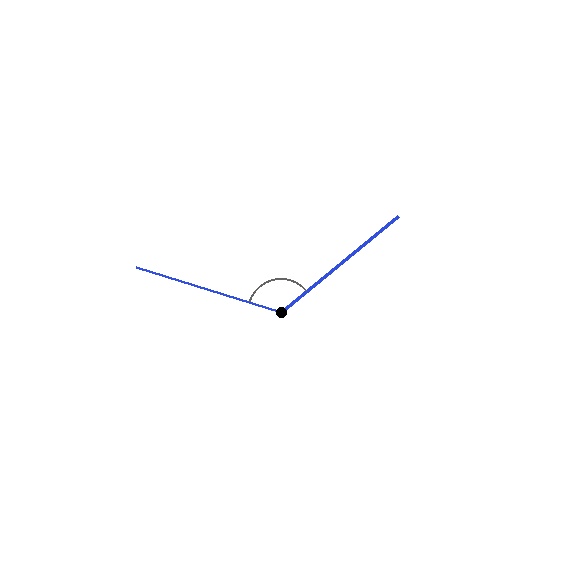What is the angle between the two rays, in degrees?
Approximately 124 degrees.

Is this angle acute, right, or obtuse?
It is obtuse.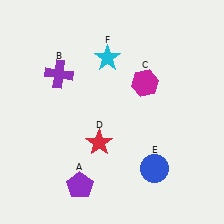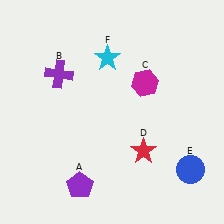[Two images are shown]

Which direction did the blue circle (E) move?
The blue circle (E) moved right.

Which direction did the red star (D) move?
The red star (D) moved right.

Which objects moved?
The objects that moved are: the red star (D), the blue circle (E).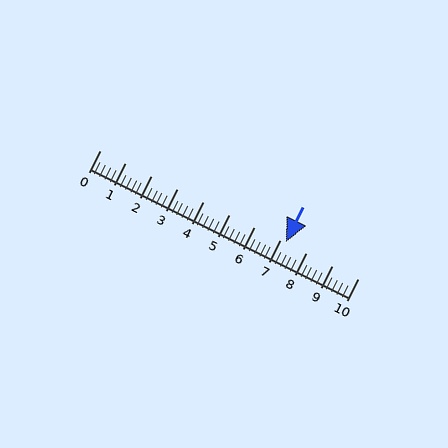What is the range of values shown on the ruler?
The ruler shows values from 0 to 10.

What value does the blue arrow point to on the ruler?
The blue arrow points to approximately 7.2.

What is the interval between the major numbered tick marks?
The major tick marks are spaced 1 units apart.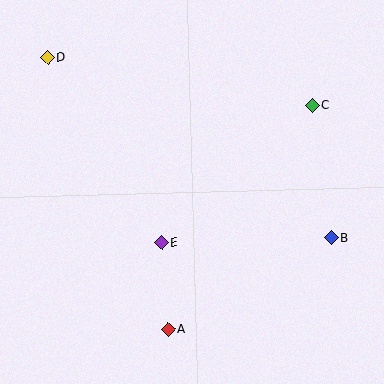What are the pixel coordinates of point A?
Point A is at (168, 329).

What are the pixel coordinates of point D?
Point D is at (47, 58).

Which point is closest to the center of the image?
Point E at (162, 242) is closest to the center.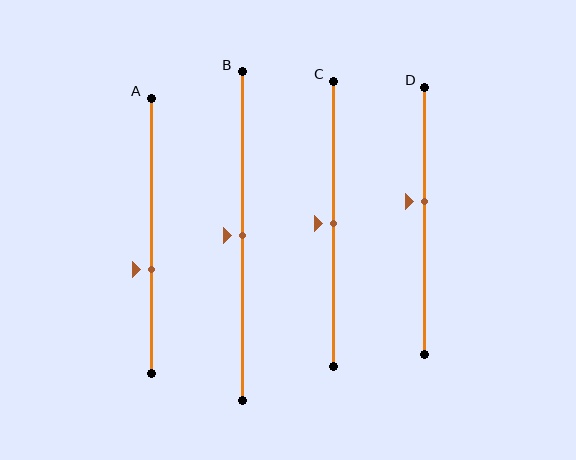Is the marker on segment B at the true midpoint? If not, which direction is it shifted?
Yes, the marker on segment B is at the true midpoint.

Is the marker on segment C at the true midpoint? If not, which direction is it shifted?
Yes, the marker on segment C is at the true midpoint.